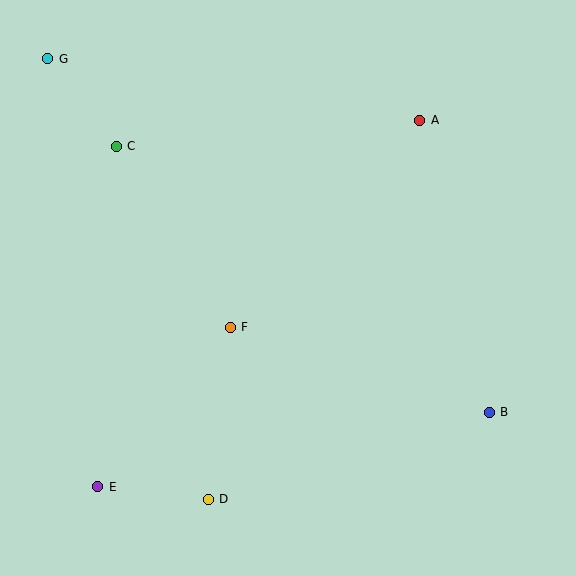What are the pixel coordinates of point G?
Point G is at (48, 59).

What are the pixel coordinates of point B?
Point B is at (489, 412).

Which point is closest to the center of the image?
Point F at (230, 327) is closest to the center.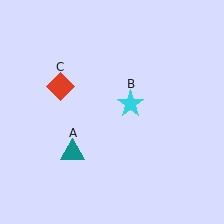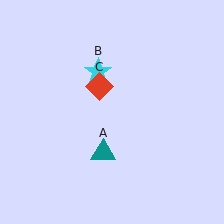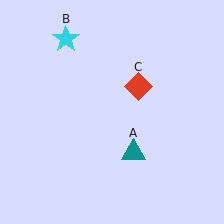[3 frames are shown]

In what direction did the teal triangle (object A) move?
The teal triangle (object A) moved right.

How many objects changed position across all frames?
3 objects changed position: teal triangle (object A), cyan star (object B), red diamond (object C).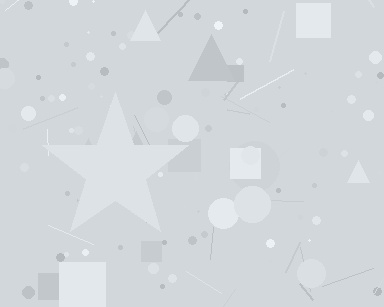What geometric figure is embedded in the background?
A star is embedded in the background.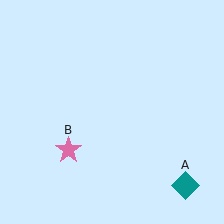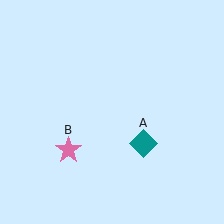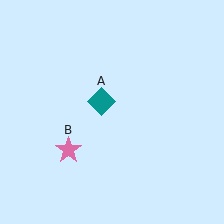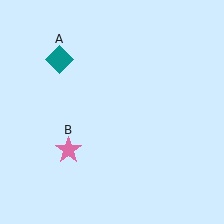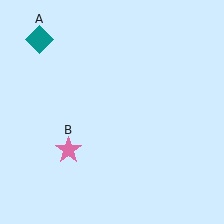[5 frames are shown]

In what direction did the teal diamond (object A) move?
The teal diamond (object A) moved up and to the left.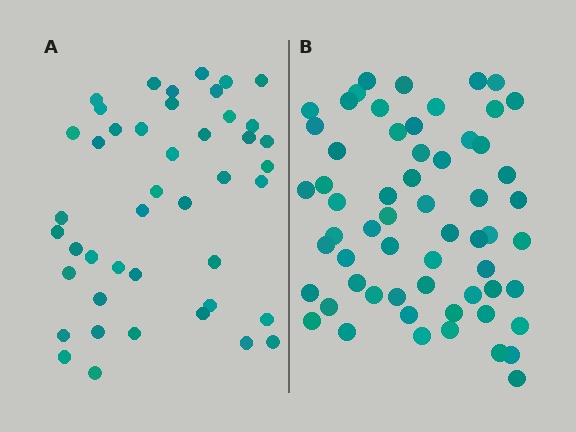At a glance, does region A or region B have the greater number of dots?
Region B (the right region) has more dots.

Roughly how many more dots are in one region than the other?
Region B has approximately 15 more dots than region A.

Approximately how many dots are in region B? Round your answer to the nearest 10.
About 60 dots.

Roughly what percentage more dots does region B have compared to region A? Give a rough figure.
About 35% more.